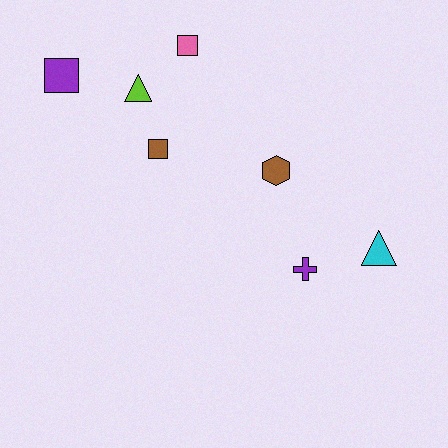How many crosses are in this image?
There is 1 cross.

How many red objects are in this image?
There are no red objects.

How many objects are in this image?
There are 7 objects.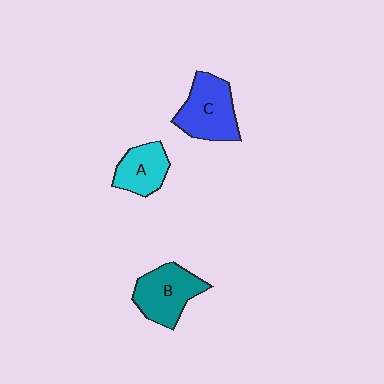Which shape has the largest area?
Shape C (blue).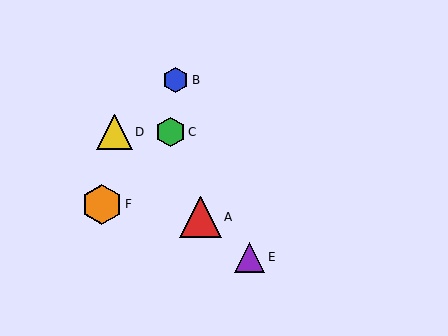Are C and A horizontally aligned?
No, C is at y≈132 and A is at y≈217.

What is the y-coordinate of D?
Object D is at y≈132.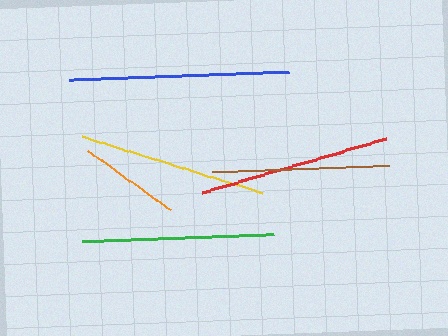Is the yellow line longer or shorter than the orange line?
The yellow line is longer than the orange line.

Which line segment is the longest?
The blue line is the longest at approximately 220 pixels.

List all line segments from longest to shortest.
From longest to shortest: blue, green, red, yellow, brown, orange.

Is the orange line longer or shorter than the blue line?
The blue line is longer than the orange line.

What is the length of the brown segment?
The brown segment is approximately 177 pixels long.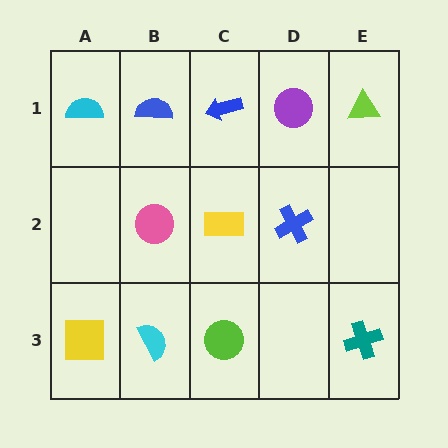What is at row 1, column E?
A lime triangle.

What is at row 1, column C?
A blue arrow.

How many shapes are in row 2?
3 shapes.